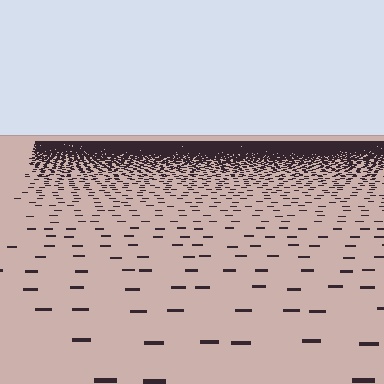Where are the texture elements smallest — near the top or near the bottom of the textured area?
Near the top.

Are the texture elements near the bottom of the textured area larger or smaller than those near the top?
Larger. Near the bottom, elements are closer to the viewer and appear at a bigger on-screen size.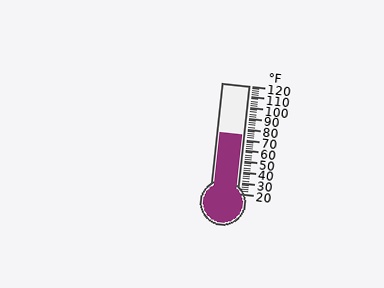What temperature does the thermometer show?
The thermometer shows approximately 74°F.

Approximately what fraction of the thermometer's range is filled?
The thermometer is filled to approximately 55% of its range.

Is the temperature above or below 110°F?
The temperature is below 110°F.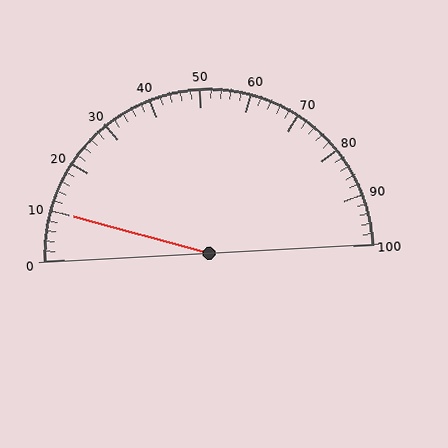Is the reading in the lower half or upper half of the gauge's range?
The reading is in the lower half of the range (0 to 100).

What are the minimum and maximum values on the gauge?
The gauge ranges from 0 to 100.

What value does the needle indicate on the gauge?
The needle indicates approximately 10.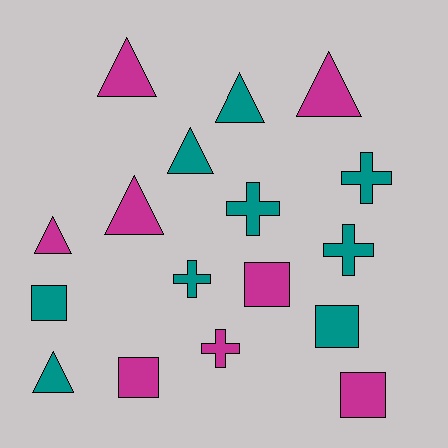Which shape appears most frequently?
Triangle, with 7 objects.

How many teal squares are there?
There are 2 teal squares.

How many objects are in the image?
There are 17 objects.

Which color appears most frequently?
Teal, with 9 objects.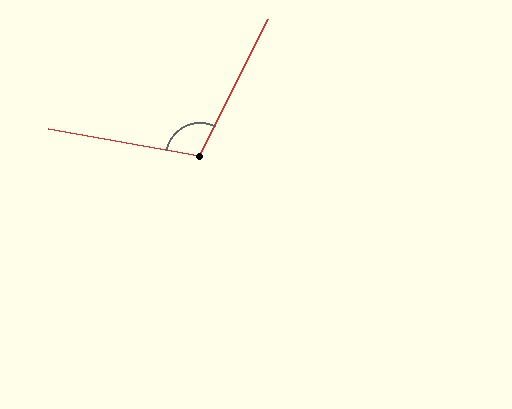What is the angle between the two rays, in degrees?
Approximately 106 degrees.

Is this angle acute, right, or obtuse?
It is obtuse.